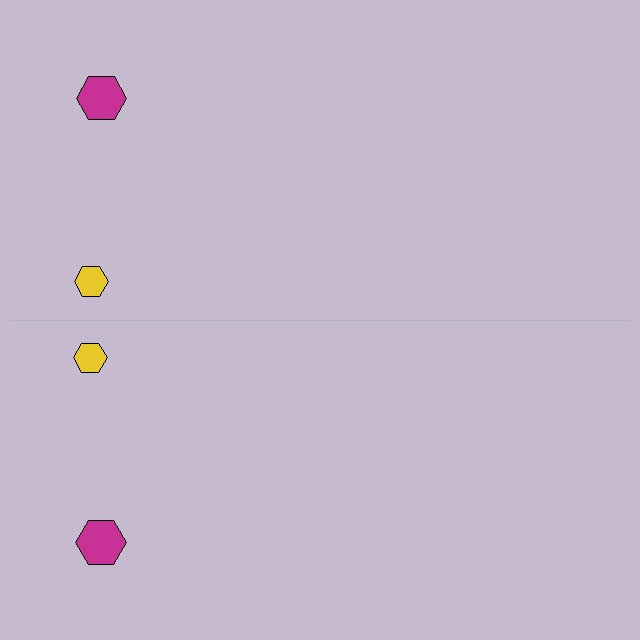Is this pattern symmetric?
Yes, this pattern has bilateral (reflection) symmetry.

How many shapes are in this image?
There are 4 shapes in this image.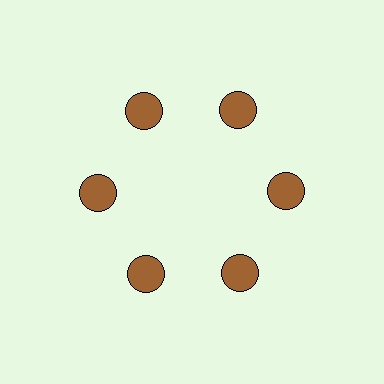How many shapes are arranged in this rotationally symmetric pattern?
There are 6 shapes, arranged in 6 groups of 1.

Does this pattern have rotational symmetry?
Yes, this pattern has 6-fold rotational symmetry. It looks the same after rotating 60 degrees around the center.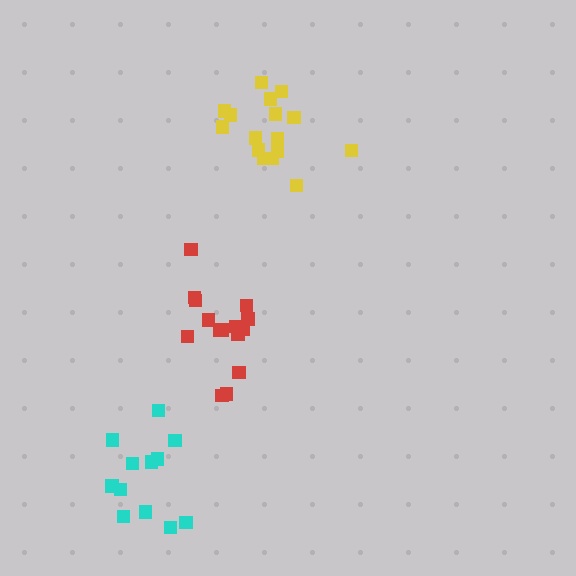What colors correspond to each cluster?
The clusters are colored: red, yellow, cyan.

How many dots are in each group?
Group 1: 15 dots, Group 2: 16 dots, Group 3: 12 dots (43 total).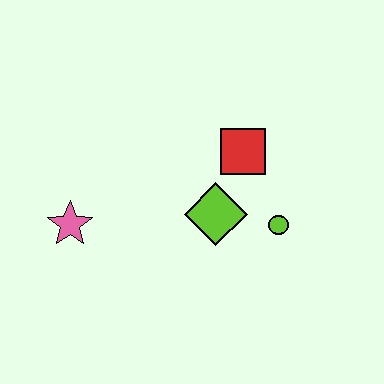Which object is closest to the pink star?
The lime diamond is closest to the pink star.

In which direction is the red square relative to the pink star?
The red square is to the right of the pink star.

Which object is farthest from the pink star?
The lime circle is farthest from the pink star.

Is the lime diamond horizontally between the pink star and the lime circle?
Yes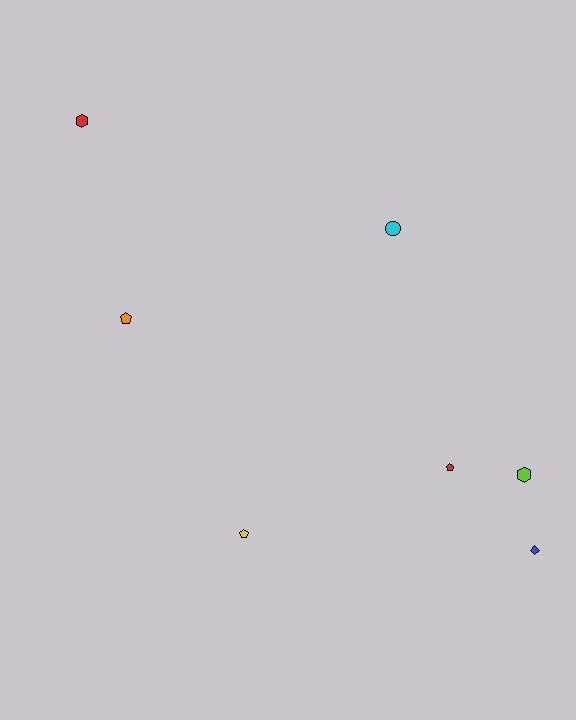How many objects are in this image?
There are 7 objects.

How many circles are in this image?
There is 1 circle.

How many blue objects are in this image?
There is 1 blue object.